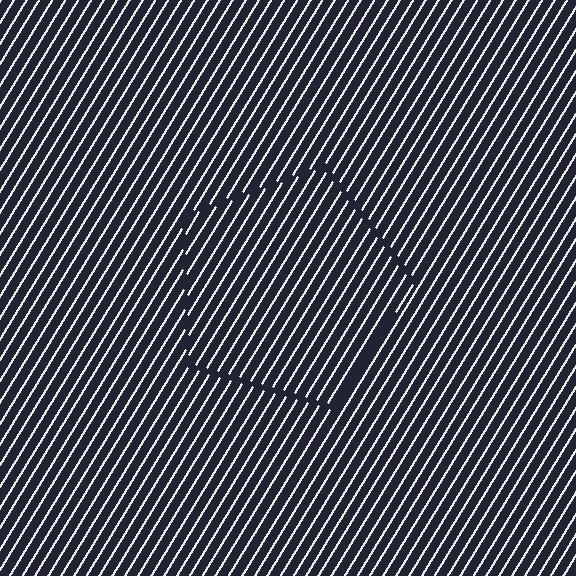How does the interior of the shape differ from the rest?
The interior of the shape contains the same grating, shifted by half a period — the contour is defined by the phase discontinuity where line-ends from the inner and outer gratings abut.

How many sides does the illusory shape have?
5 sides — the line-ends trace a pentagon.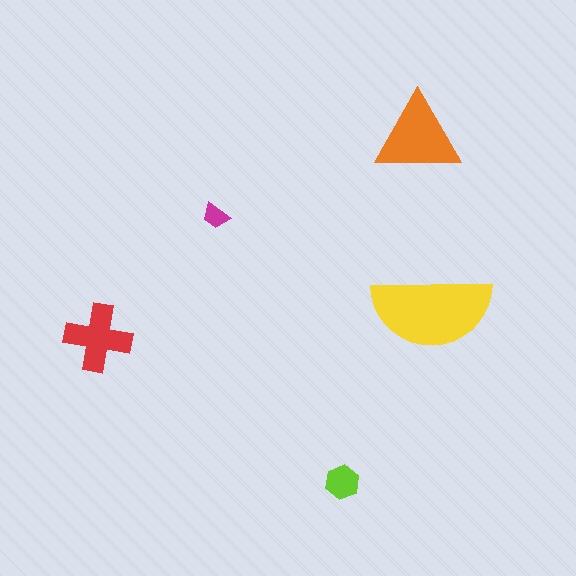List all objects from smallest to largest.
The magenta trapezoid, the lime hexagon, the red cross, the orange triangle, the yellow semicircle.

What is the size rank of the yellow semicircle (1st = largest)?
1st.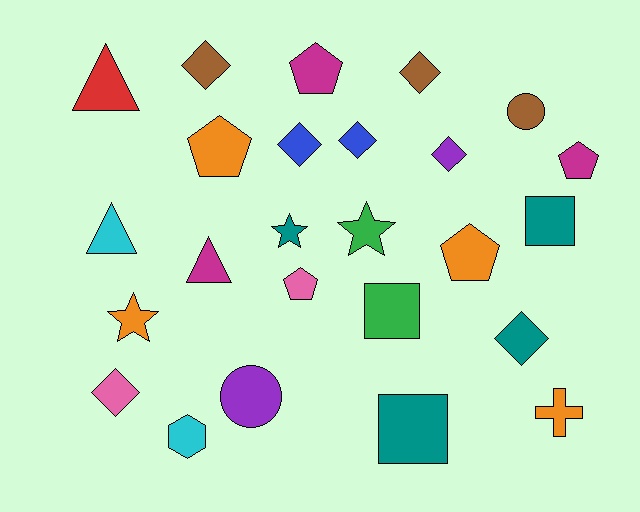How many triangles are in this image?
There are 3 triangles.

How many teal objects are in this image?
There are 4 teal objects.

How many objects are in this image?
There are 25 objects.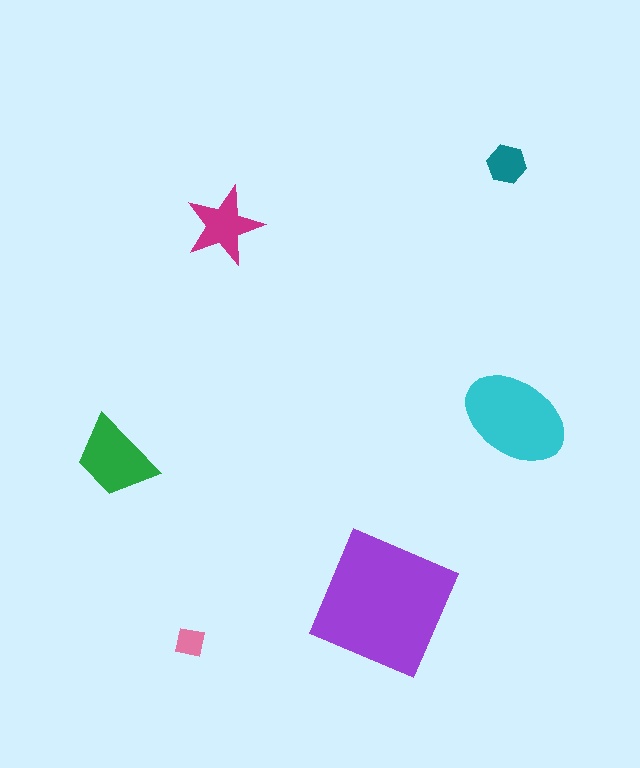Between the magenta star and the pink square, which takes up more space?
The magenta star.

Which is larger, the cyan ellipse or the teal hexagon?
The cyan ellipse.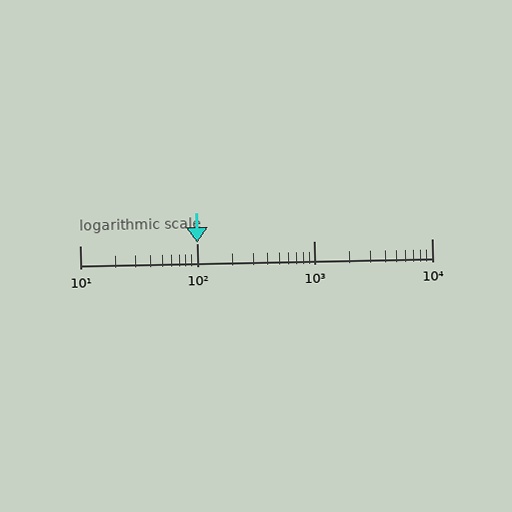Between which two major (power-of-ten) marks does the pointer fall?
The pointer is between 100 and 1000.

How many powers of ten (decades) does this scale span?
The scale spans 3 decades, from 10 to 10000.